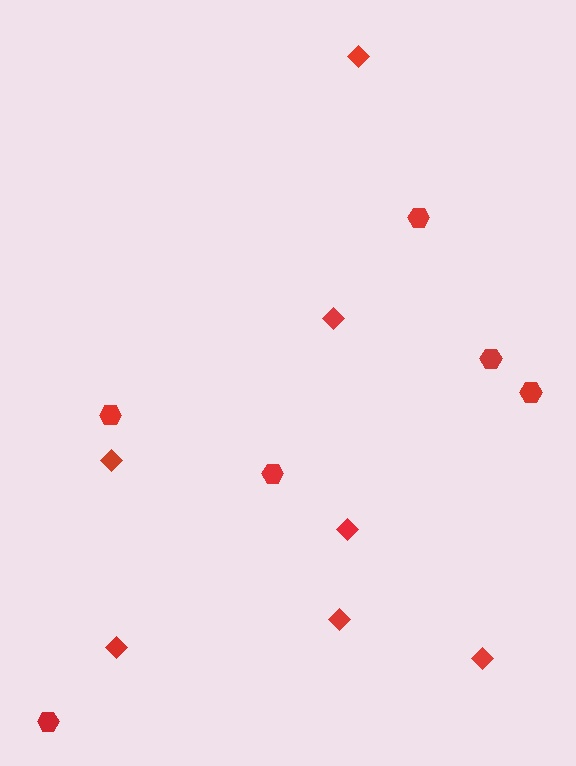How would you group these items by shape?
There are 2 groups: one group of diamonds (7) and one group of hexagons (6).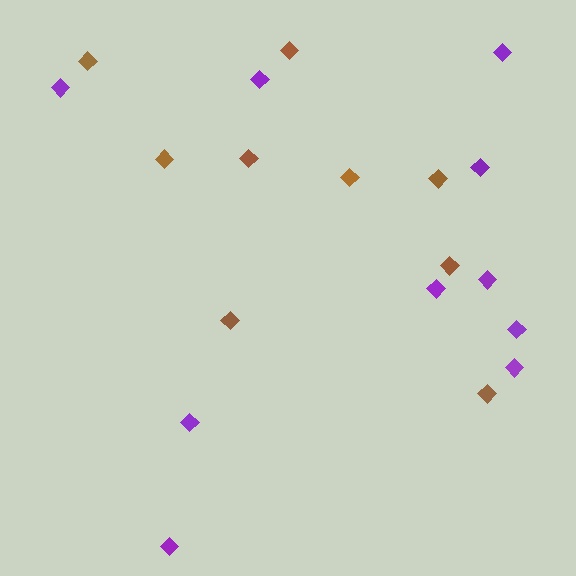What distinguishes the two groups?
There are 2 groups: one group of brown diamonds (9) and one group of purple diamonds (10).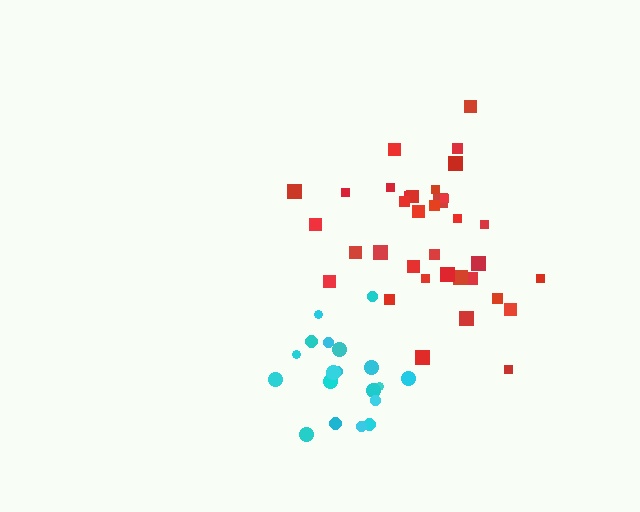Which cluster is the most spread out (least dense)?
Red.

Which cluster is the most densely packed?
Cyan.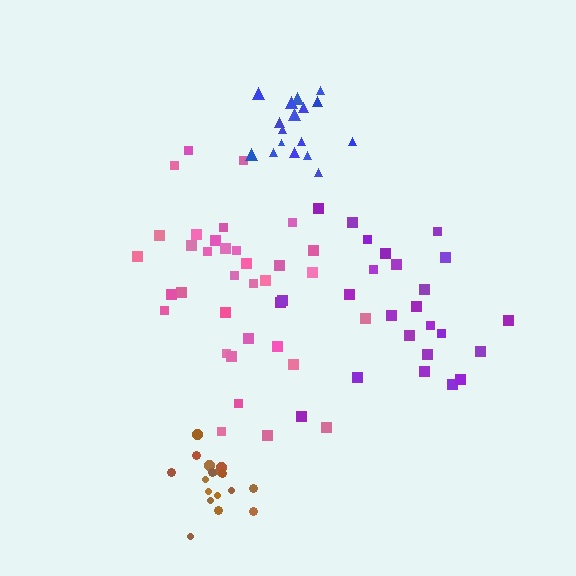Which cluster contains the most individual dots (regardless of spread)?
Pink (34).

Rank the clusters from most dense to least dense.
brown, blue, pink, purple.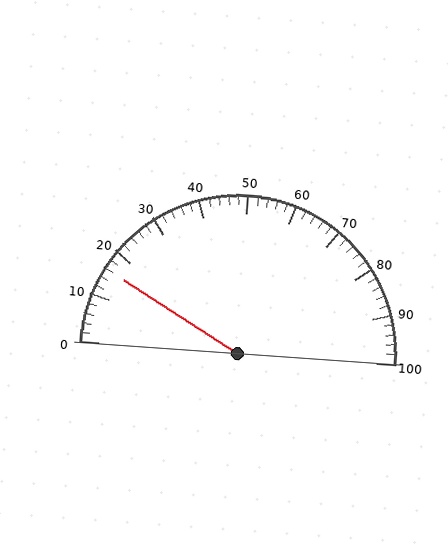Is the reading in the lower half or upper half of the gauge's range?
The reading is in the lower half of the range (0 to 100).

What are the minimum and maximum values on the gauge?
The gauge ranges from 0 to 100.